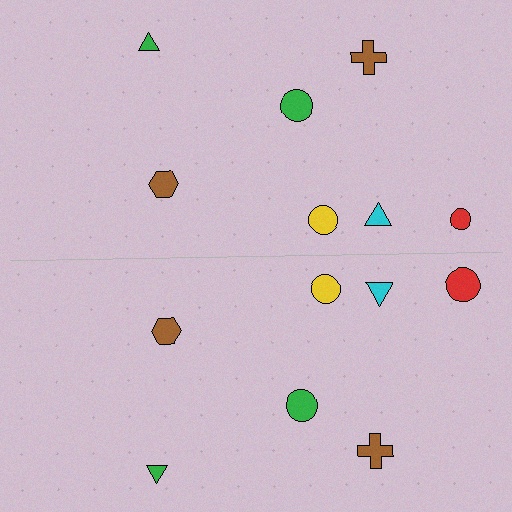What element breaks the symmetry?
The red circle on the bottom side has a different size than its mirror counterpart.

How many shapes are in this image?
There are 14 shapes in this image.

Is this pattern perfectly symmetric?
No, the pattern is not perfectly symmetric. The red circle on the bottom side has a different size than its mirror counterpart.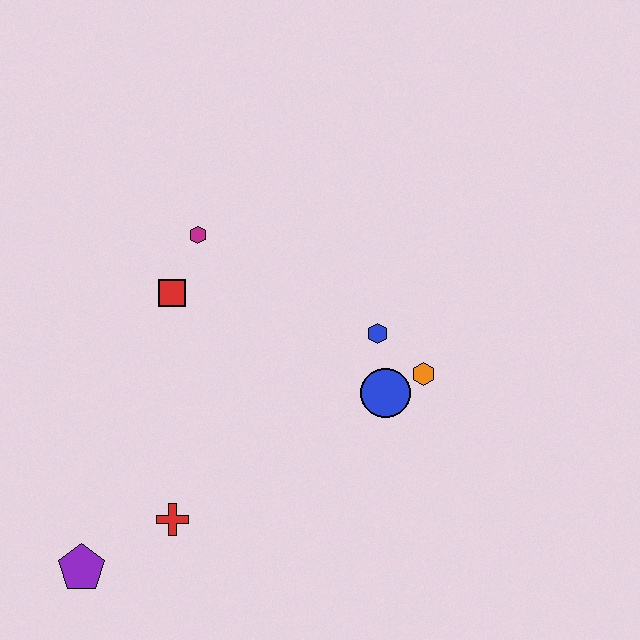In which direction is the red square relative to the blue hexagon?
The red square is to the left of the blue hexagon.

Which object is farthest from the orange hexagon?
The purple pentagon is farthest from the orange hexagon.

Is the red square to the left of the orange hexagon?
Yes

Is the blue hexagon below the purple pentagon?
No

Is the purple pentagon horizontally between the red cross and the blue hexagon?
No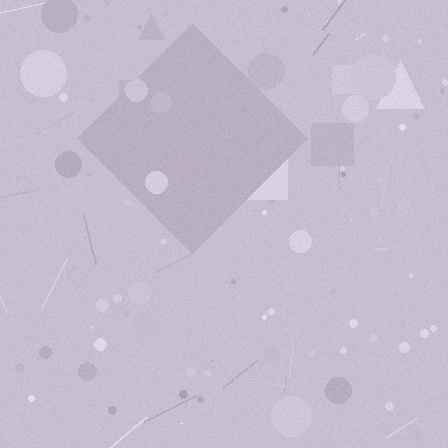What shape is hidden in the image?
A diamond is hidden in the image.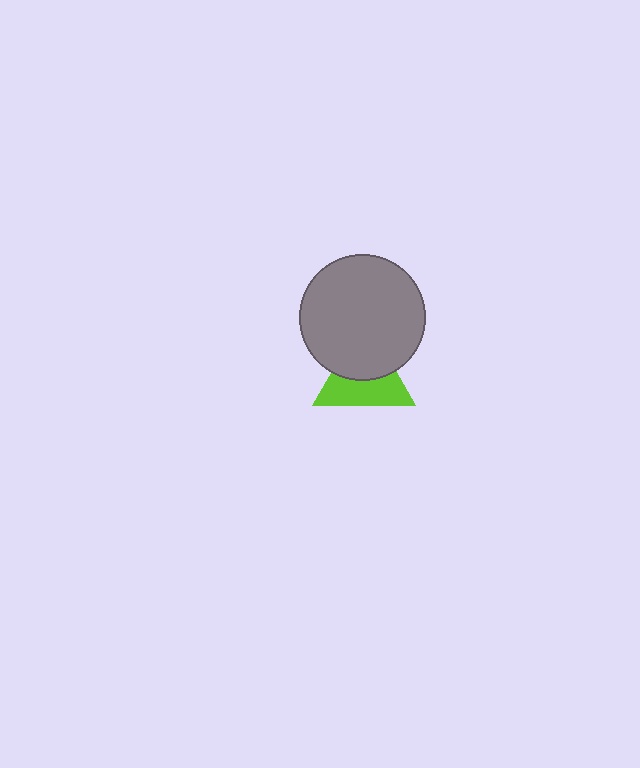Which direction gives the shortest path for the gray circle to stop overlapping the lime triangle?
Moving up gives the shortest separation.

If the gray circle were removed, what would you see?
You would see the complete lime triangle.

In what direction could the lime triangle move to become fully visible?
The lime triangle could move down. That would shift it out from behind the gray circle entirely.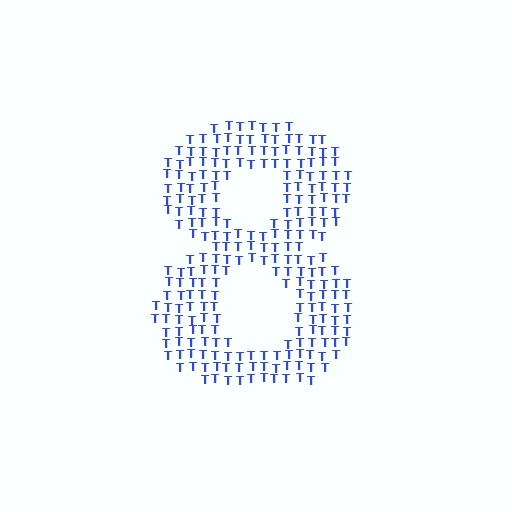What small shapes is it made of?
It is made of small letter T's.